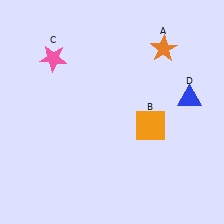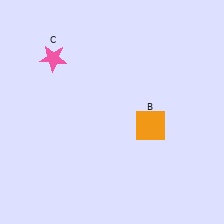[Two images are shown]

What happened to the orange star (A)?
The orange star (A) was removed in Image 2. It was in the top-right area of Image 1.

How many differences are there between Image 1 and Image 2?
There are 2 differences between the two images.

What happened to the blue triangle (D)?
The blue triangle (D) was removed in Image 2. It was in the top-right area of Image 1.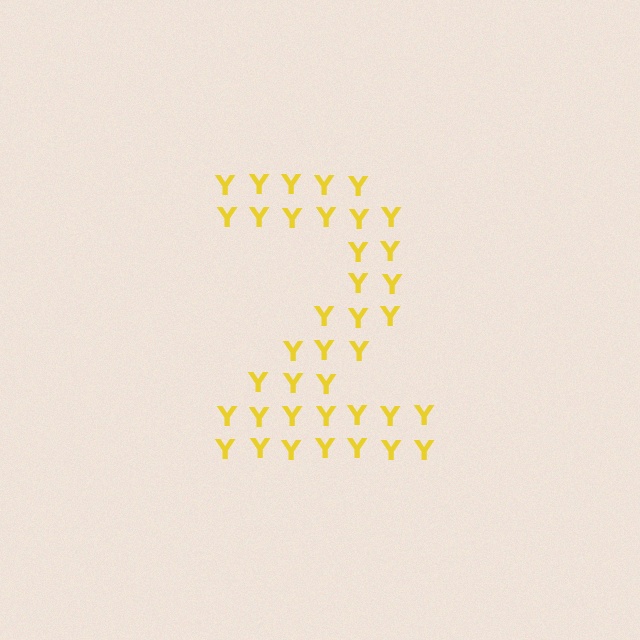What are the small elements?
The small elements are letter Y's.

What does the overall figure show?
The overall figure shows the digit 2.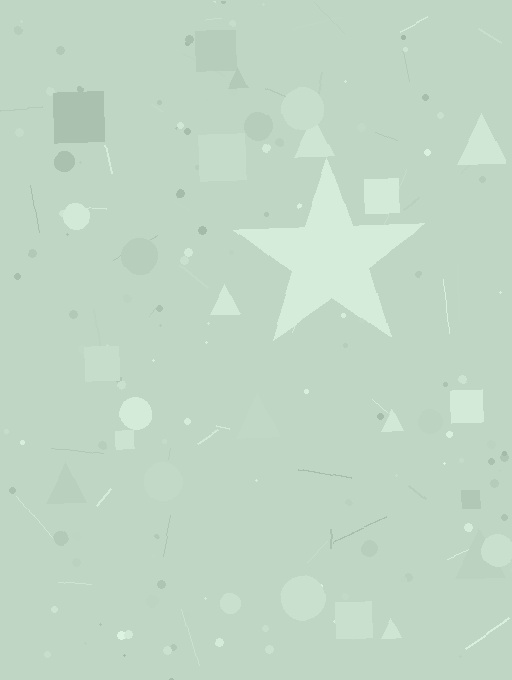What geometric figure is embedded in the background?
A star is embedded in the background.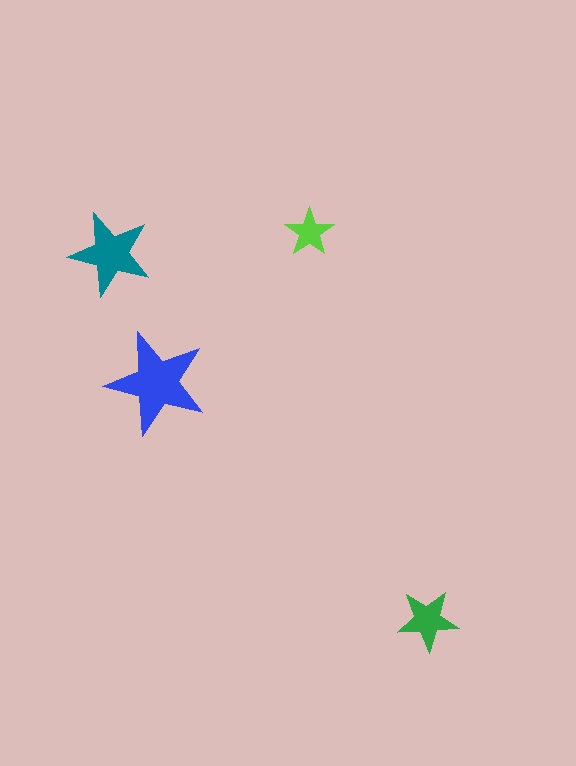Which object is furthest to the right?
The green star is rightmost.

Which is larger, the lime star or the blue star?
The blue one.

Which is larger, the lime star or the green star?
The green one.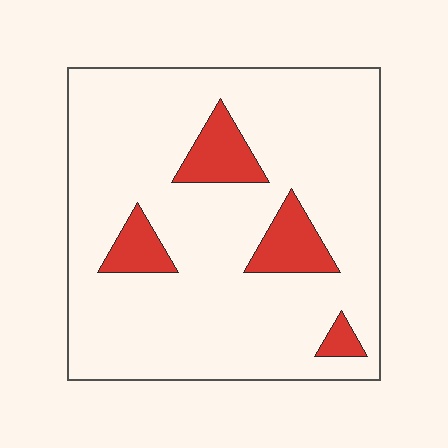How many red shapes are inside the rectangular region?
4.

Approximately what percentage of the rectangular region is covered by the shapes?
Approximately 15%.